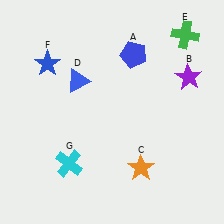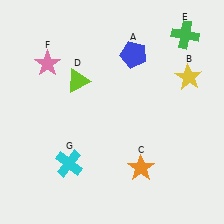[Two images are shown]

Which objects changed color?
B changed from purple to yellow. D changed from blue to lime. F changed from blue to pink.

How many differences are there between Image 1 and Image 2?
There are 3 differences between the two images.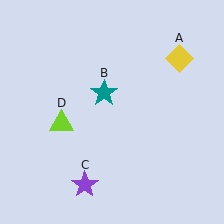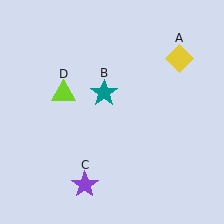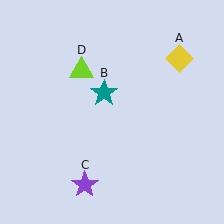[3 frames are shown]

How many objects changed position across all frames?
1 object changed position: lime triangle (object D).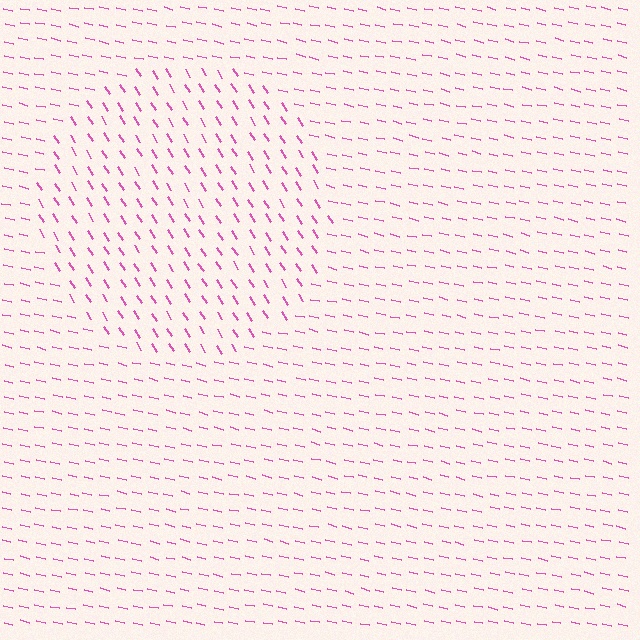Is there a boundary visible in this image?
Yes, there is a texture boundary formed by a change in line orientation.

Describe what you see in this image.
The image is filled with small pink line segments. A circle region in the image has lines oriented differently from the surrounding lines, creating a visible texture boundary.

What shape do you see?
I see a circle.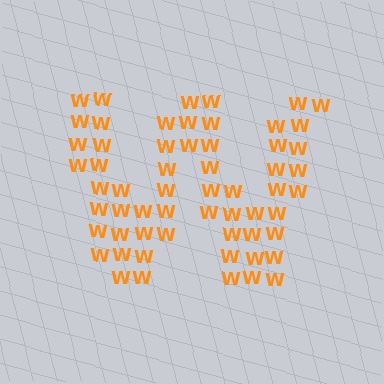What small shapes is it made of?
It is made of small letter W's.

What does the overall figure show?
The overall figure shows the letter W.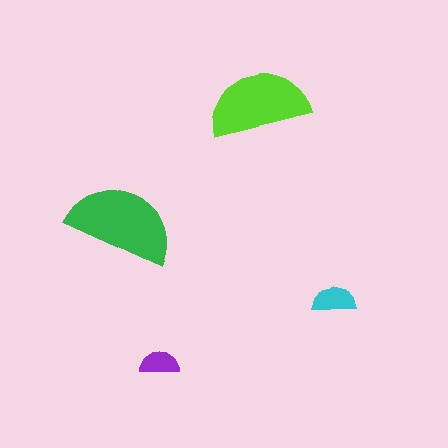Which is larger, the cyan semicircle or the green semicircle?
The green one.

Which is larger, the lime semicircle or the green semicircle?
The green one.